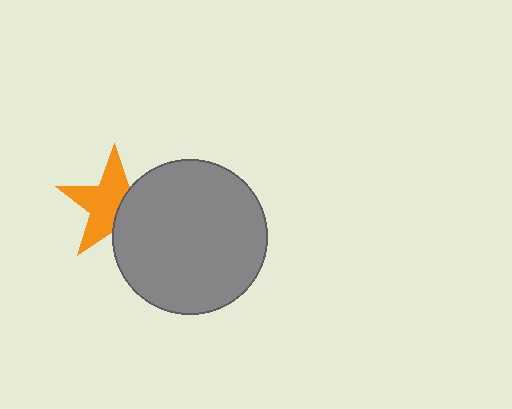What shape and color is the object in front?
The object in front is a gray circle.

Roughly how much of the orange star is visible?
About half of it is visible (roughly 62%).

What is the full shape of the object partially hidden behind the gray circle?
The partially hidden object is an orange star.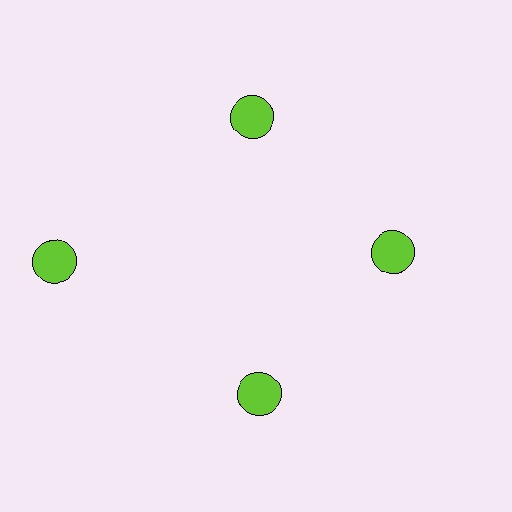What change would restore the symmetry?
The symmetry would be restored by moving it inward, back onto the ring so that all 4 circles sit at equal angles and equal distance from the center.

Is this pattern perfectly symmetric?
No. The 4 lime circles are arranged in a ring, but one element near the 9 o'clock position is pushed outward from the center, breaking the 4-fold rotational symmetry.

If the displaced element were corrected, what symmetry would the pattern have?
It would have 4-fold rotational symmetry — the pattern would map onto itself every 90 degrees.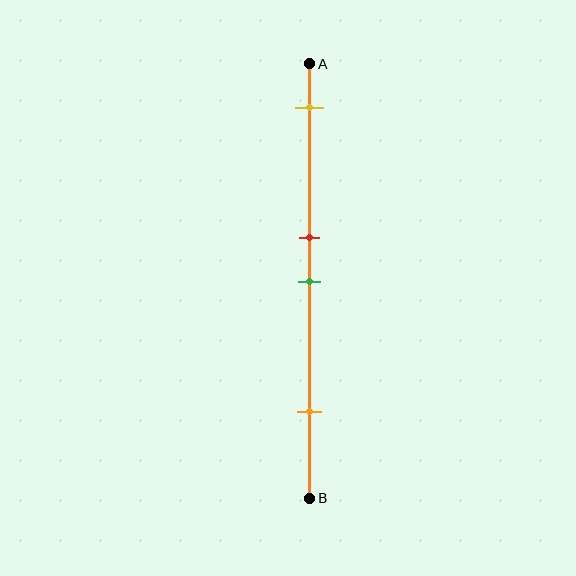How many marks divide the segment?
There are 4 marks dividing the segment.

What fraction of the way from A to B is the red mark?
The red mark is approximately 40% (0.4) of the way from A to B.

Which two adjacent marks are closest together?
The red and green marks are the closest adjacent pair.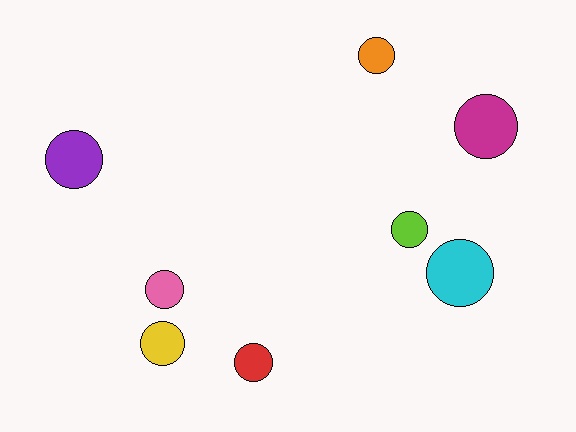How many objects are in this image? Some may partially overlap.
There are 8 objects.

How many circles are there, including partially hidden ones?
There are 8 circles.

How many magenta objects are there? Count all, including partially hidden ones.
There is 1 magenta object.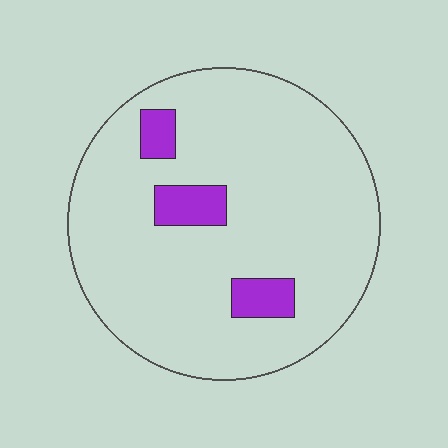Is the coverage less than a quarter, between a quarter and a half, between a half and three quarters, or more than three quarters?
Less than a quarter.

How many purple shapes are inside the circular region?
3.